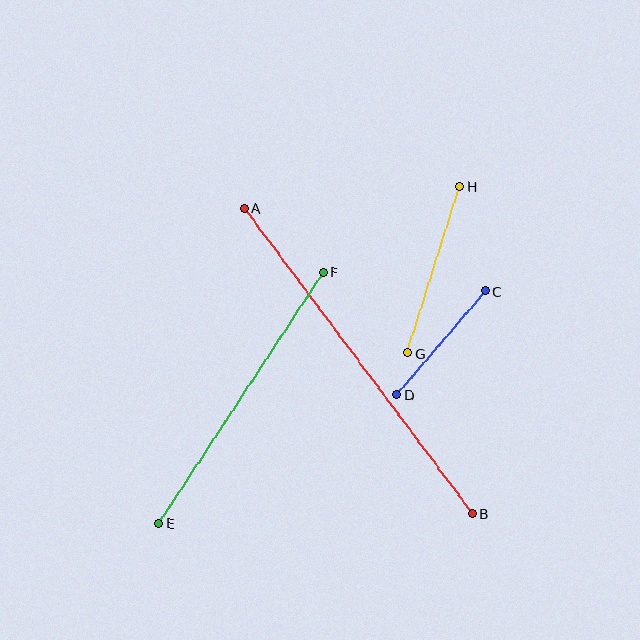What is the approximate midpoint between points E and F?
The midpoint is at approximately (241, 398) pixels.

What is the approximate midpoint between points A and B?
The midpoint is at approximately (358, 361) pixels.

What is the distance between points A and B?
The distance is approximately 381 pixels.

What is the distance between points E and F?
The distance is approximately 300 pixels.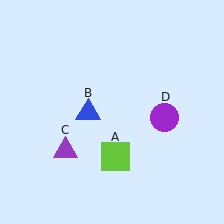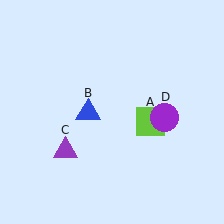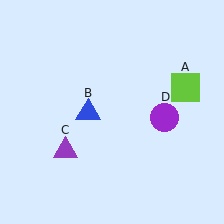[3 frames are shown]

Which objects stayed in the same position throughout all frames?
Blue triangle (object B) and purple triangle (object C) and purple circle (object D) remained stationary.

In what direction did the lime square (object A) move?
The lime square (object A) moved up and to the right.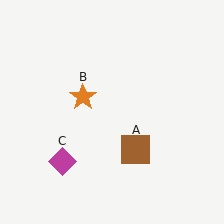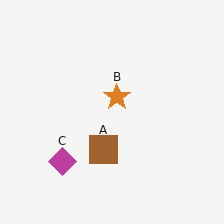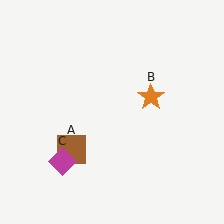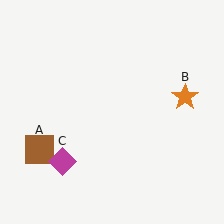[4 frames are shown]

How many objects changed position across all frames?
2 objects changed position: brown square (object A), orange star (object B).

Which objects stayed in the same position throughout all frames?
Magenta diamond (object C) remained stationary.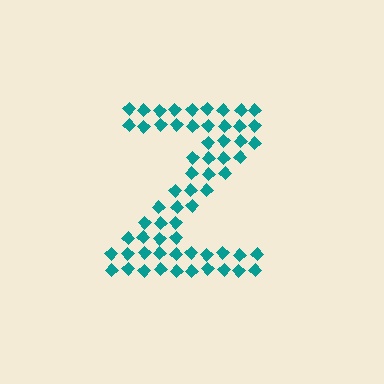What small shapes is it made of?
It is made of small diamonds.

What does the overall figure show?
The overall figure shows the letter Z.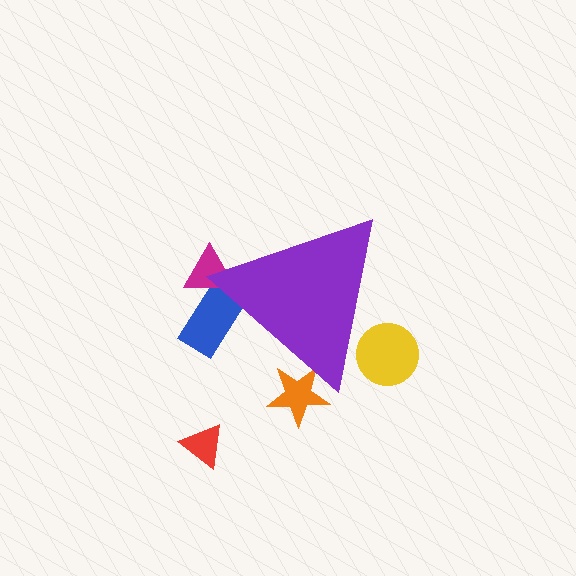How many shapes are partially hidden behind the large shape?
4 shapes are partially hidden.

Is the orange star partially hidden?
Yes, the orange star is partially hidden behind the purple triangle.